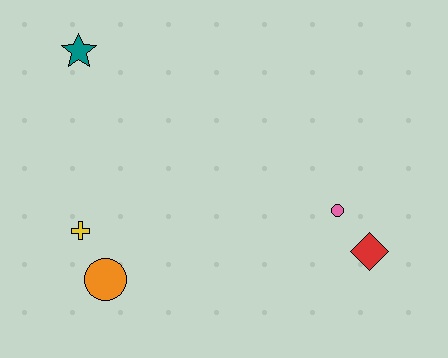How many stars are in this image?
There is 1 star.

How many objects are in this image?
There are 5 objects.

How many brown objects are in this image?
There are no brown objects.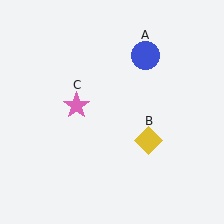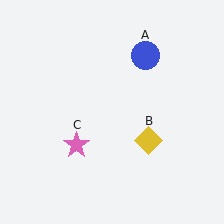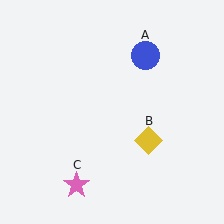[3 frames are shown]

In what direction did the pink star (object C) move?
The pink star (object C) moved down.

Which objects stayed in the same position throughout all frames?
Blue circle (object A) and yellow diamond (object B) remained stationary.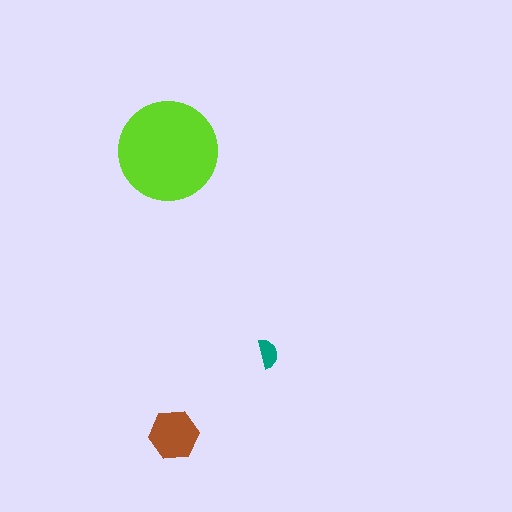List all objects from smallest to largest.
The teal semicircle, the brown hexagon, the lime circle.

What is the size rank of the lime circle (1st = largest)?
1st.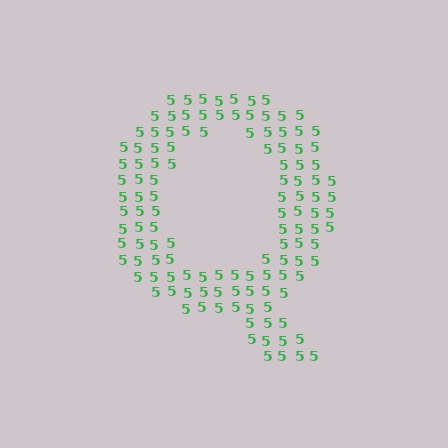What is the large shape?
The large shape is the letter Q.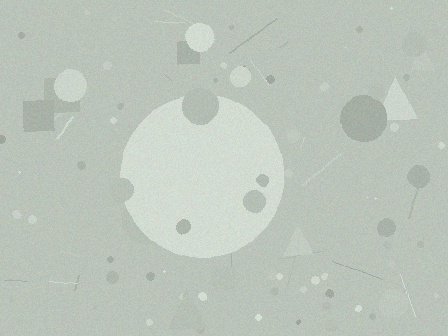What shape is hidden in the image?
A circle is hidden in the image.